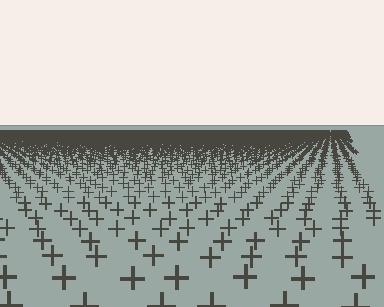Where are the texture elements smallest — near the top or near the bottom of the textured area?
Near the top.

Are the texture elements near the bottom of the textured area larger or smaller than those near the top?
Larger. Near the bottom, elements are closer to the viewer and appear at a bigger on-screen size.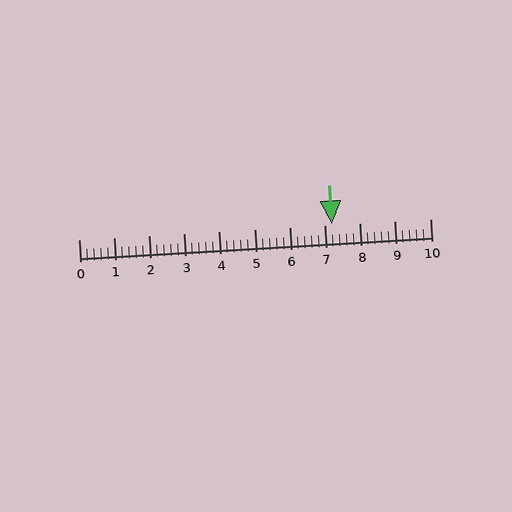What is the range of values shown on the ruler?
The ruler shows values from 0 to 10.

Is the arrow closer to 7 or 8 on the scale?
The arrow is closer to 7.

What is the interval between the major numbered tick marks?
The major tick marks are spaced 1 units apart.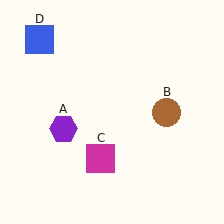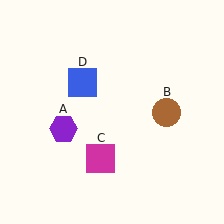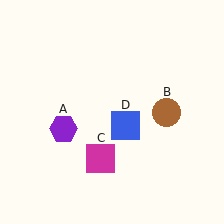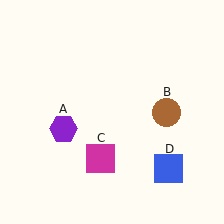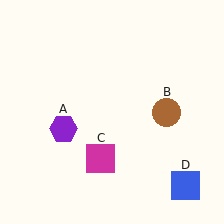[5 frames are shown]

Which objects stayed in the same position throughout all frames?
Purple hexagon (object A) and brown circle (object B) and magenta square (object C) remained stationary.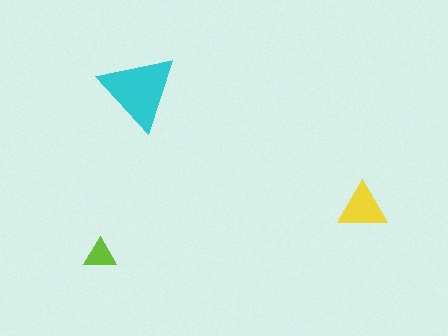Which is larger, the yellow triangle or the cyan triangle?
The cyan one.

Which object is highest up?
The cyan triangle is topmost.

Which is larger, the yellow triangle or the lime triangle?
The yellow one.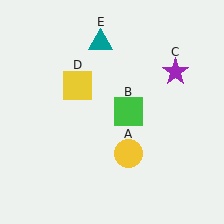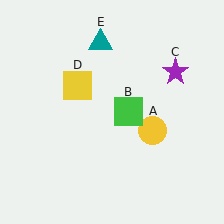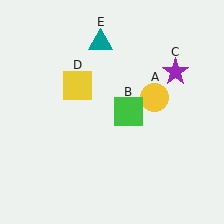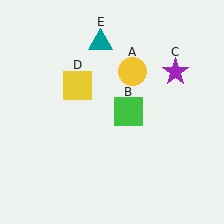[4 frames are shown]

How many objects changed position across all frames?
1 object changed position: yellow circle (object A).